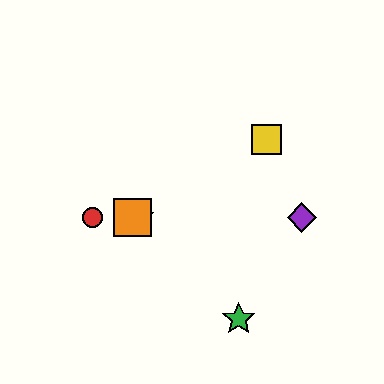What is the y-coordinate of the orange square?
The orange square is at y≈218.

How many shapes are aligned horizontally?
4 shapes (the red circle, the blue star, the purple diamond, the orange square) are aligned horizontally.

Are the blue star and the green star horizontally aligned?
No, the blue star is at y≈218 and the green star is at y≈319.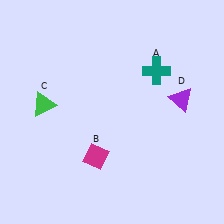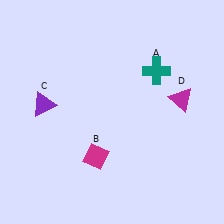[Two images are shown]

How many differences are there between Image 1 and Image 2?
There are 2 differences between the two images.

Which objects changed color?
C changed from green to purple. D changed from purple to magenta.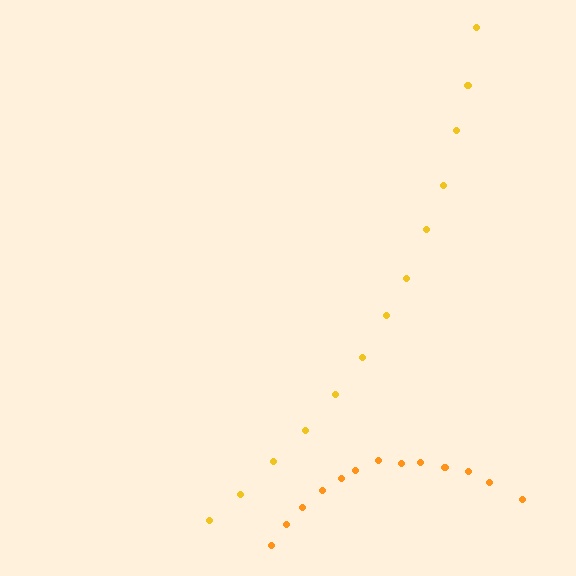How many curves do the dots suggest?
There are 2 distinct paths.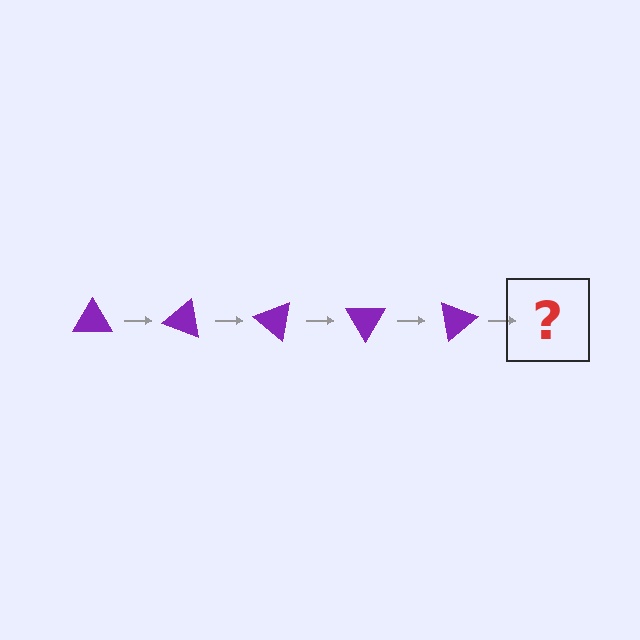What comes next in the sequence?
The next element should be a purple triangle rotated 100 degrees.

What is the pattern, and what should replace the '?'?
The pattern is that the triangle rotates 20 degrees each step. The '?' should be a purple triangle rotated 100 degrees.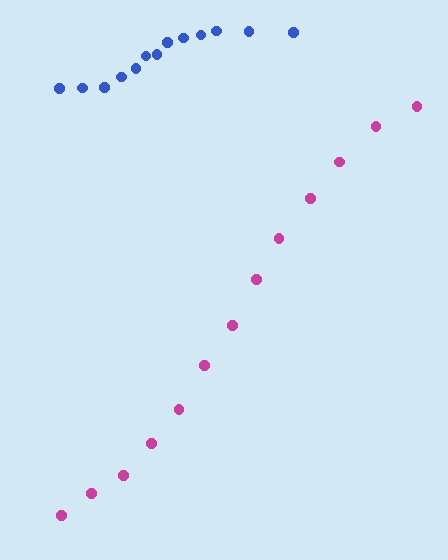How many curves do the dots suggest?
There are 2 distinct paths.